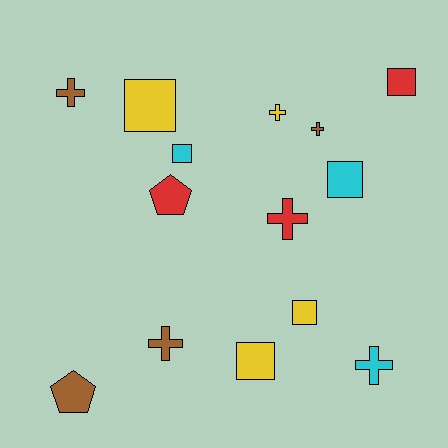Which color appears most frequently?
Brown, with 4 objects.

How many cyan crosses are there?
There is 1 cyan cross.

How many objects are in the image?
There are 14 objects.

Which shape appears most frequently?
Cross, with 6 objects.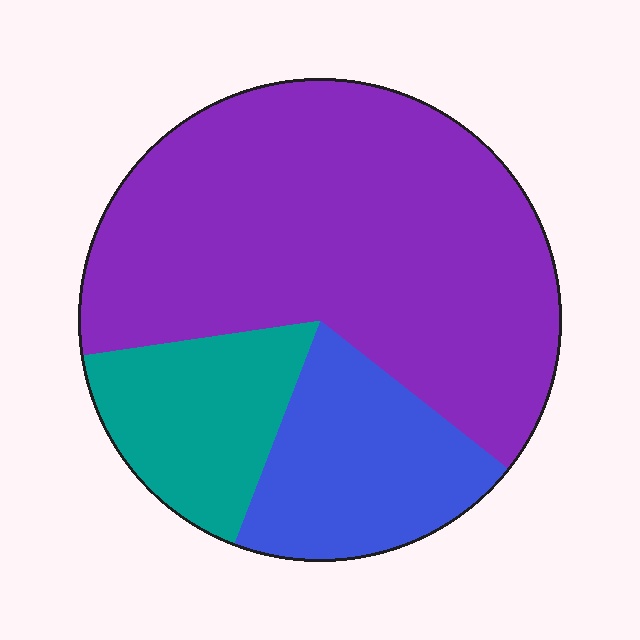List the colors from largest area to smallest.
From largest to smallest: purple, blue, teal.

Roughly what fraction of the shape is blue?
Blue takes up about one fifth (1/5) of the shape.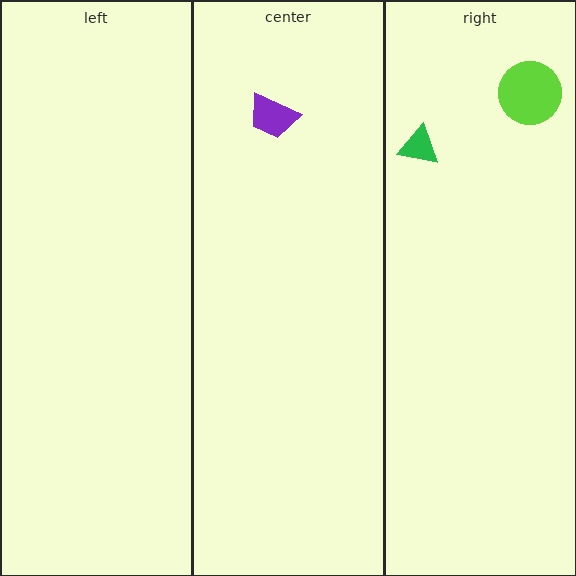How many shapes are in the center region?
1.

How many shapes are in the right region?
2.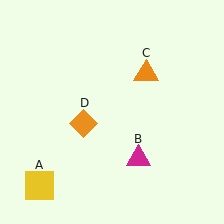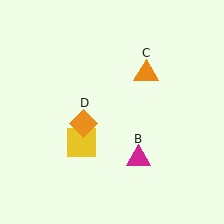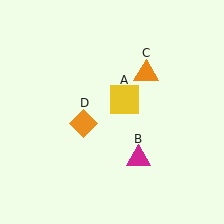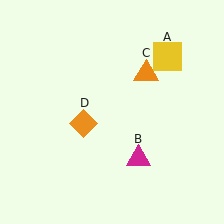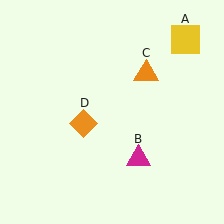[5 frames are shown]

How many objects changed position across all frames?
1 object changed position: yellow square (object A).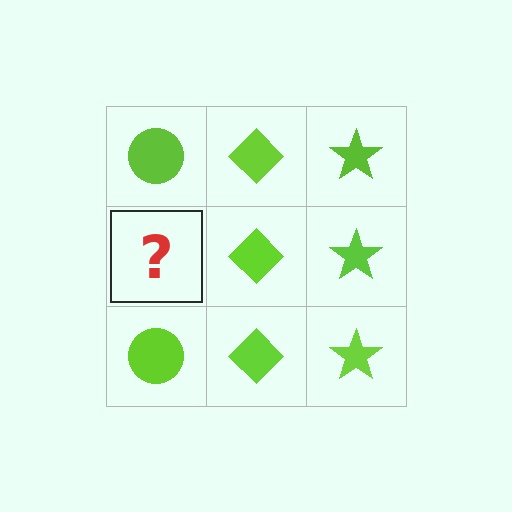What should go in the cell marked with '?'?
The missing cell should contain a lime circle.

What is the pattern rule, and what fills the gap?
The rule is that each column has a consistent shape. The gap should be filled with a lime circle.